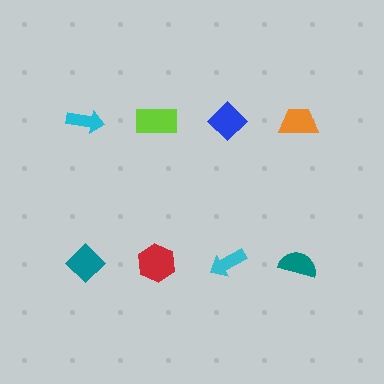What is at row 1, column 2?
A lime rectangle.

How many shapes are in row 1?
4 shapes.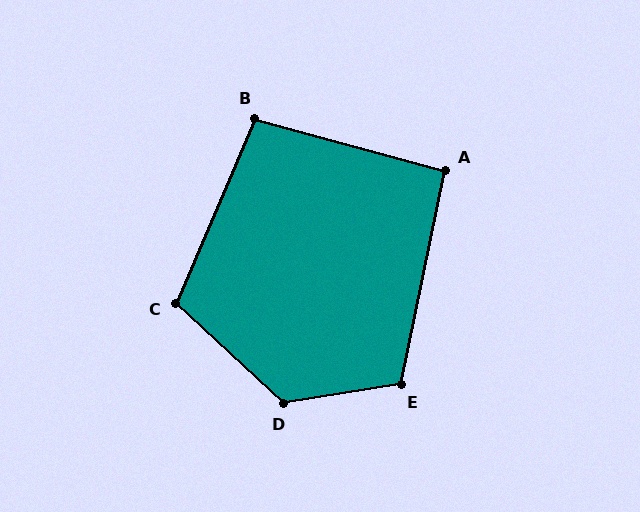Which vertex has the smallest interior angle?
A, at approximately 93 degrees.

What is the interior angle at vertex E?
Approximately 111 degrees (obtuse).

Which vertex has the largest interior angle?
D, at approximately 128 degrees.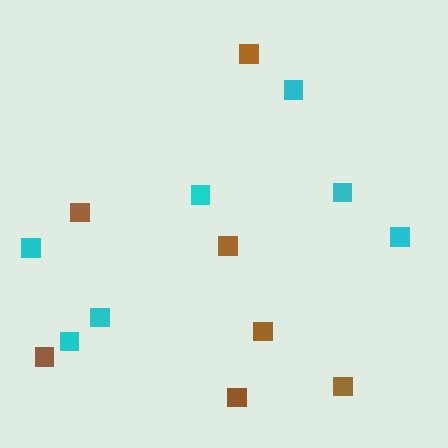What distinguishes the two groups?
There are 2 groups: one group of brown squares (7) and one group of cyan squares (7).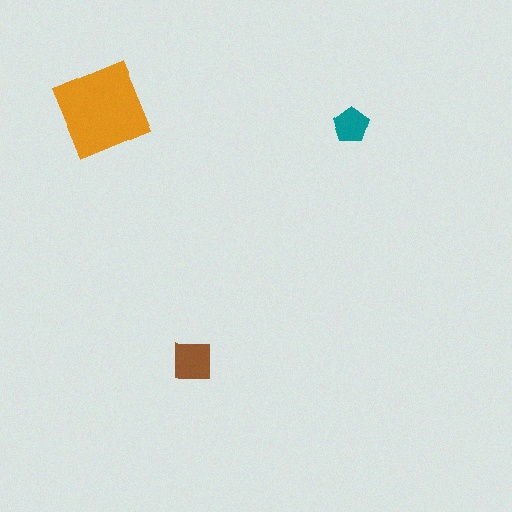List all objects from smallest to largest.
The teal pentagon, the brown square, the orange square.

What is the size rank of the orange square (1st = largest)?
1st.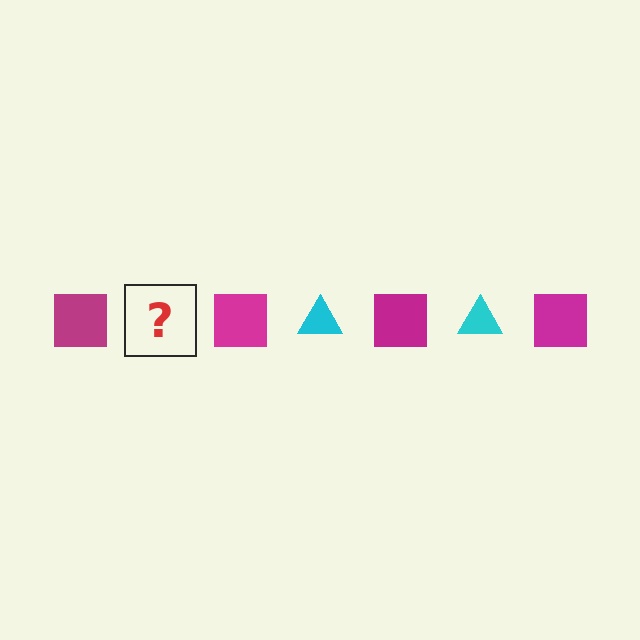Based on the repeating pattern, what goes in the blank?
The blank should be a cyan triangle.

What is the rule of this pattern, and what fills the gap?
The rule is that the pattern alternates between magenta square and cyan triangle. The gap should be filled with a cyan triangle.